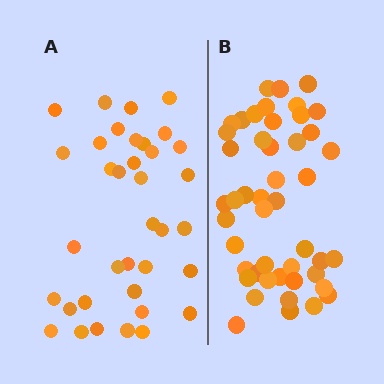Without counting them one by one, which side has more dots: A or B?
Region B (the right region) has more dots.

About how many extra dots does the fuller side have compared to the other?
Region B has roughly 12 or so more dots than region A.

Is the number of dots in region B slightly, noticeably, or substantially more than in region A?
Region B has noticeably more, but not dramatically so. The ratio is roughly 1.3 to 1.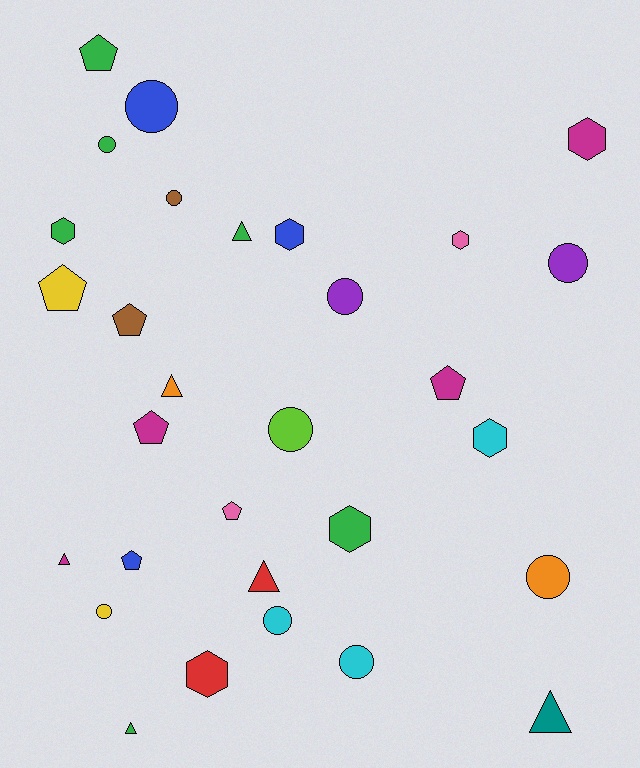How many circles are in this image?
There are 10 circles.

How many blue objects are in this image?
There are 3 blue objects.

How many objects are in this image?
There are 30 objects.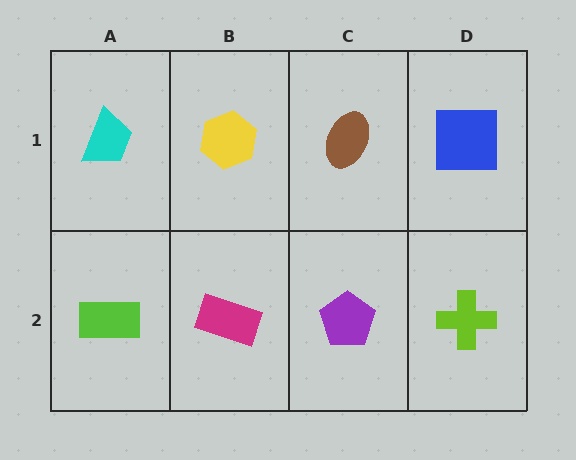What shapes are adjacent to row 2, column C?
A brown ellipse (row 1, column C), a magenta rectangle (row 2, column B), a lime cross (row 2, column D).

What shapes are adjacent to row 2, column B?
A yellow hexagon (row 1, column B), a lime rectangle (row 2, column A), a purple pentagon (row 2, column C).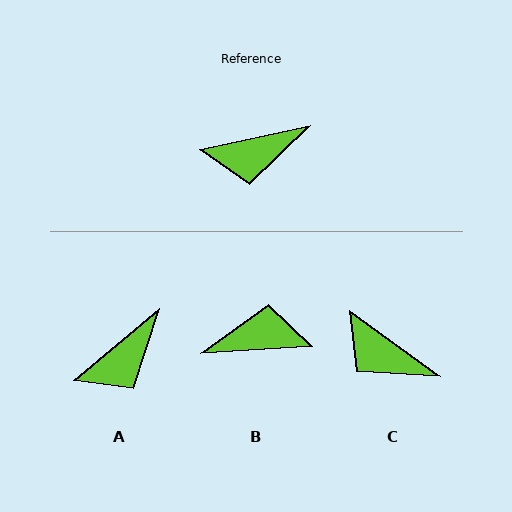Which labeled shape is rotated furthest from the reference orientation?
B, about 172 degrees away.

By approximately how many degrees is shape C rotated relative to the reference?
Approximately 48 degrees clockwise.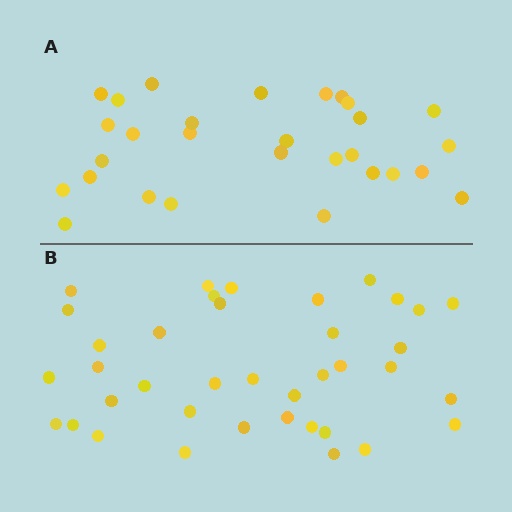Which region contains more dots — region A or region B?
Region B (the bottom region) has more dots.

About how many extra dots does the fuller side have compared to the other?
Region B has roughly 8 or so more dots than region A.